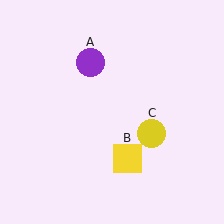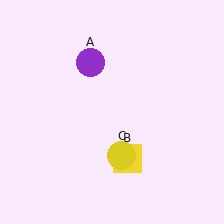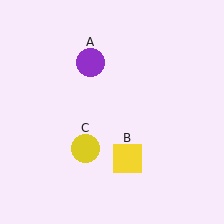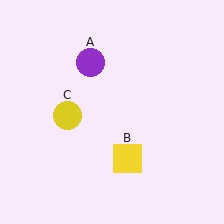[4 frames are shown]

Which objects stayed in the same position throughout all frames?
Purple circle (object A) and yellow square (object B) remained stationary.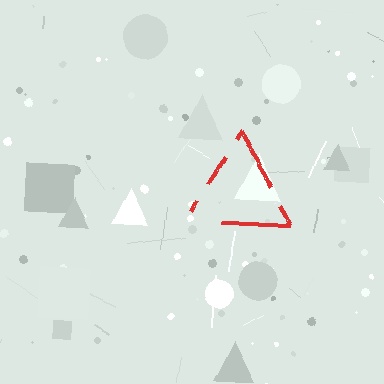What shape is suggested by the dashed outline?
The dashed outline suggests a triangle.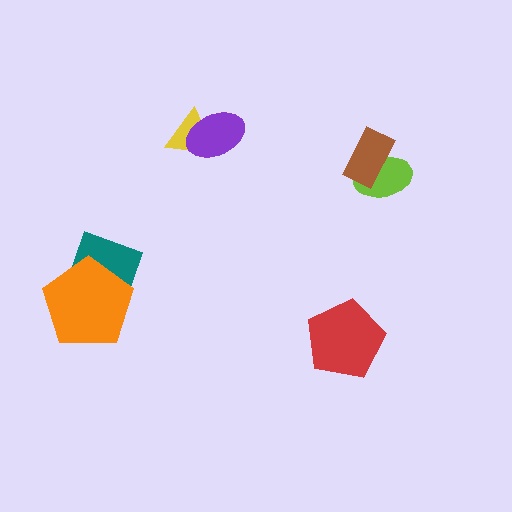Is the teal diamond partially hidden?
Yes, it is partially covered by another shape.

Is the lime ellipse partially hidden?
Yes, it is partially covered by another shape.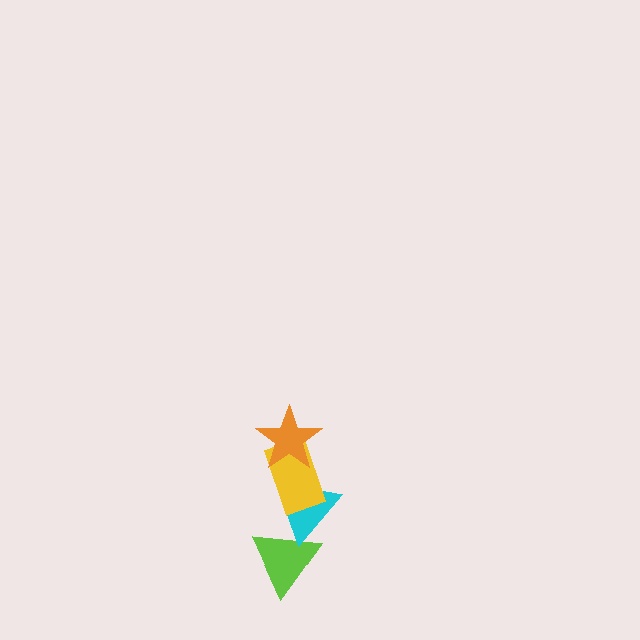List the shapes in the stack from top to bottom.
From top to bottom: the orange star, the yellow rectangle, the cyan triangle, the lime triangle.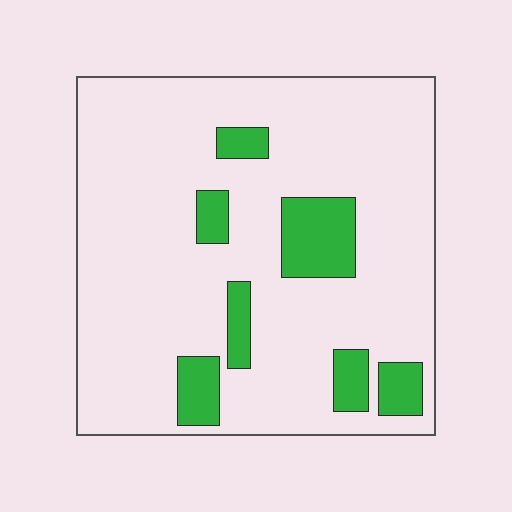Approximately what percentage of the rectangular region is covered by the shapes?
Approximately 15%.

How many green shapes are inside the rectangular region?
7.